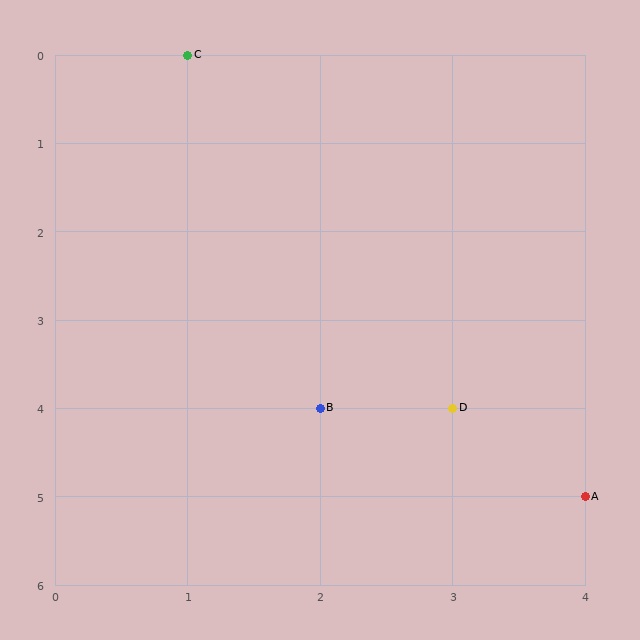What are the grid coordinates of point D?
Point D is at grid coordinates (3, 4).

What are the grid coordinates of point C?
Point C is at grid coordinates (1, 0).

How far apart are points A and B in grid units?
Points A and B are 2 columns and 1 row apart (about 2.2 grid units diagonally).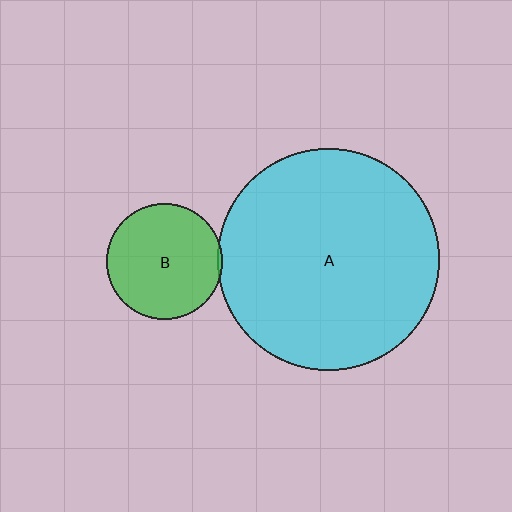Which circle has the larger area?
Circle A (cyan).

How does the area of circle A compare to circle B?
Approximately 3.7 times.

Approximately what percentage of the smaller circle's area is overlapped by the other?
Approximately 5%.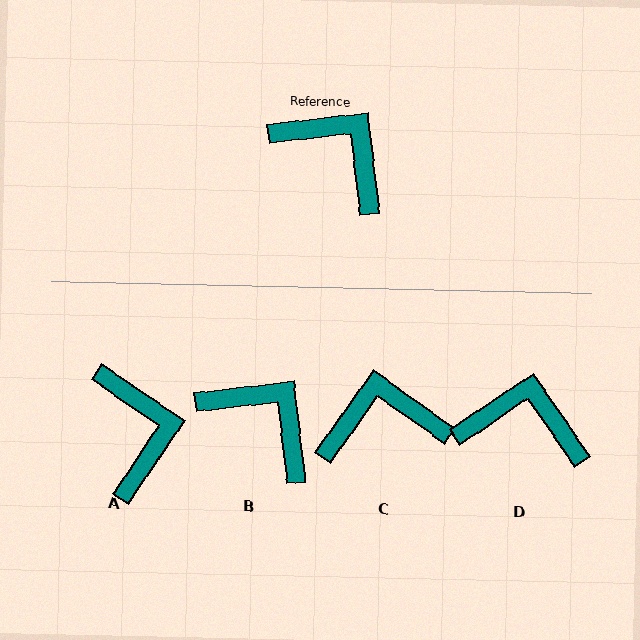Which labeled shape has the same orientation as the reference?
B.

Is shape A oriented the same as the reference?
No, it is off by about 41 degrees.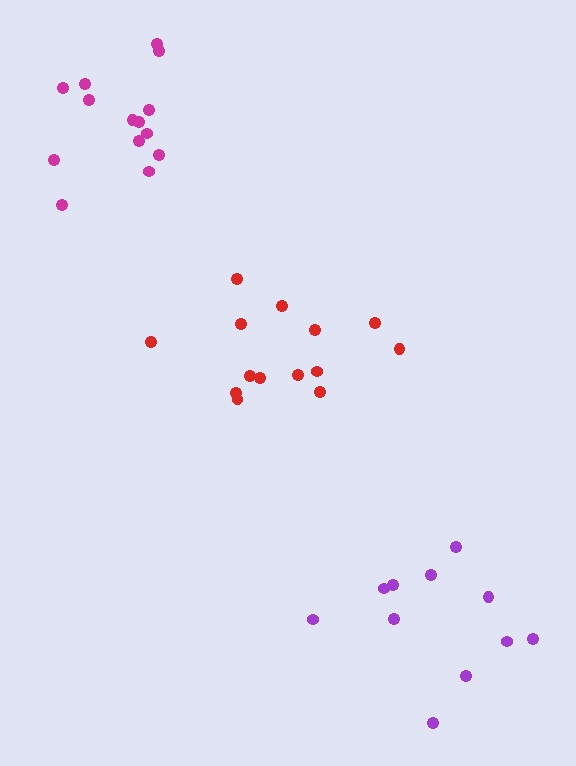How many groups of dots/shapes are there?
There are 3 groups.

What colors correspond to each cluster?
The clusters are colored: purple, magenta, red.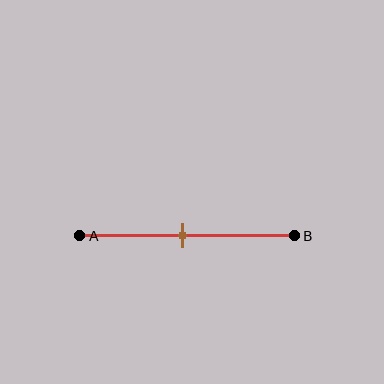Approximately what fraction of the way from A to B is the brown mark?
The brown mark is approximately 50% of the way from A to B.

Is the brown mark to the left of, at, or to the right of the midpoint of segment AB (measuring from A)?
The brown mark is approximately at the midpoint of segment AB.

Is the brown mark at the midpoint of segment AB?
Yes, the mark is approximately at the midpoint.